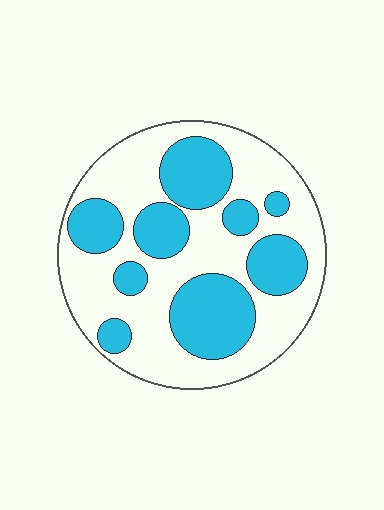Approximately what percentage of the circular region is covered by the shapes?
Approximately 40%.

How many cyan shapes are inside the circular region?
9.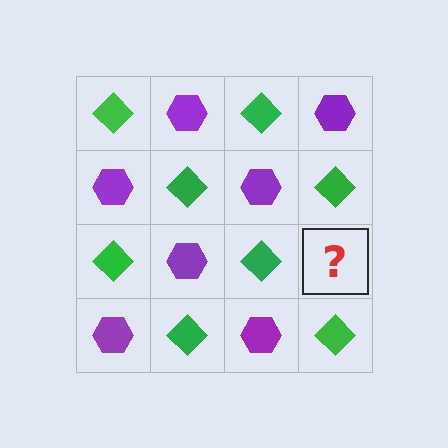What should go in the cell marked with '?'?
The missing cell should contain a purple hexagon.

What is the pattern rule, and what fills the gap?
The rule is that it alternates green diamond and purple hexagon in a checkerboard pattern. The gap should be filled with a purple hexagon.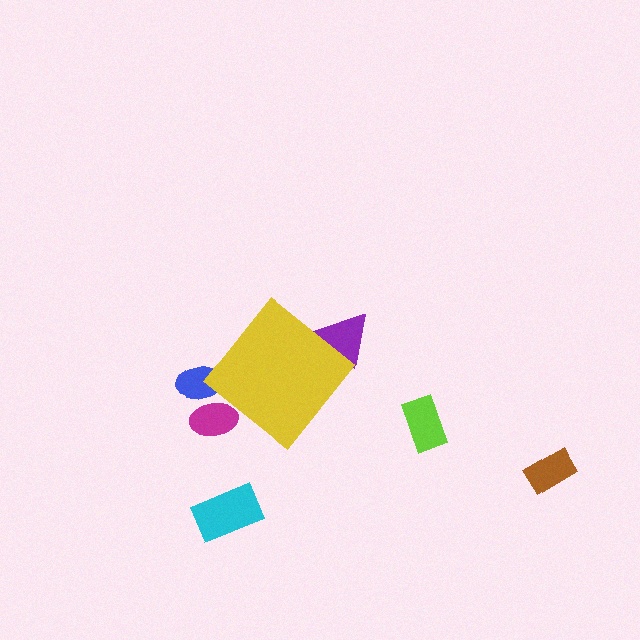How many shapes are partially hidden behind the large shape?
3 shapes are partially hidden.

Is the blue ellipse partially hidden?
Yes, the blue ellipse is partially hidden behind the yellow diamond.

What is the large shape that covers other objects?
A yellow diamond.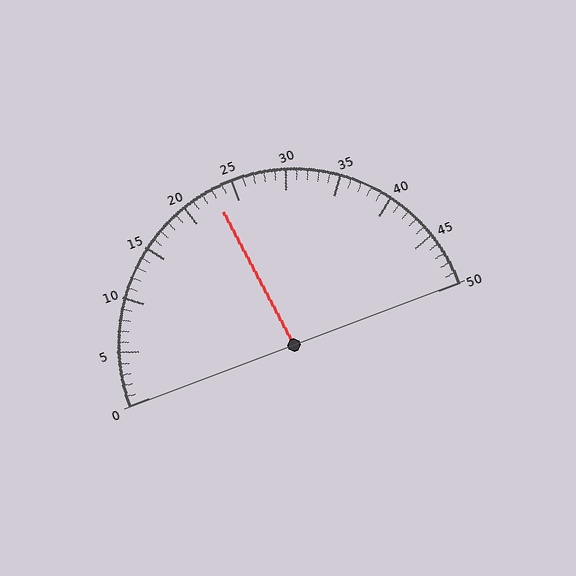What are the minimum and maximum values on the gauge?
The gauge ranges from 0 to 50.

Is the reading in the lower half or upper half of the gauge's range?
The reading is in the lower half of the range (0 to 50).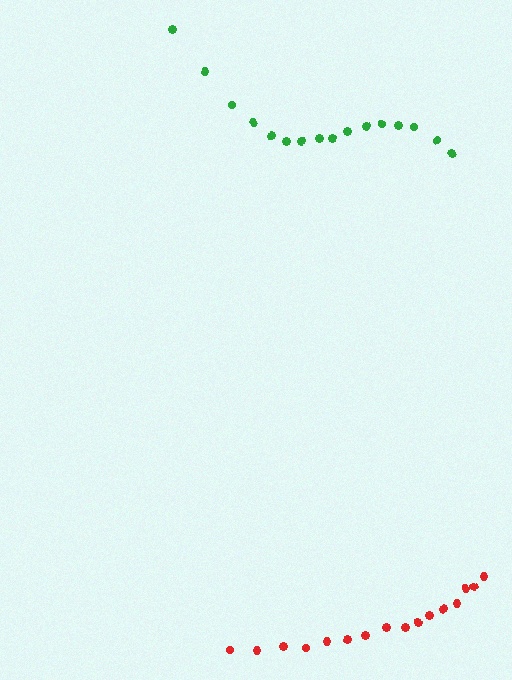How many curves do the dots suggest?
There are 2 distinct paths.